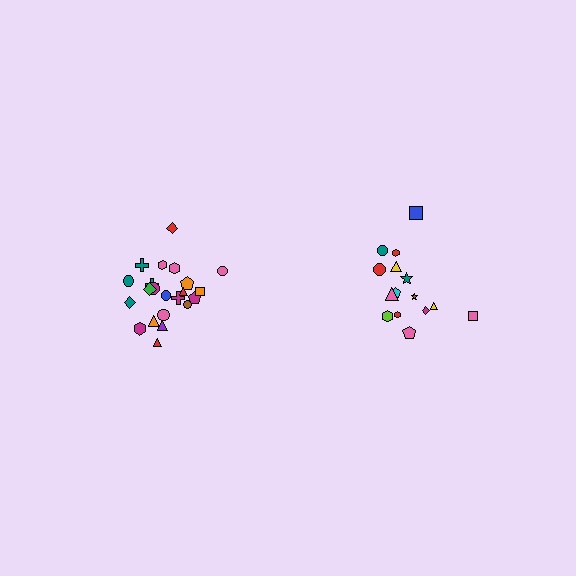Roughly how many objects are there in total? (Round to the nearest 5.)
Roughly 35 objects in total.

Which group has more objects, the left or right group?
The left group.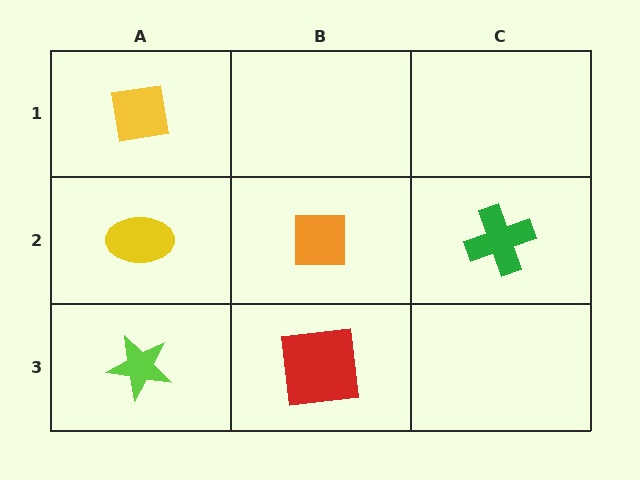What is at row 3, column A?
A lime star.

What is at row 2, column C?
A green cross.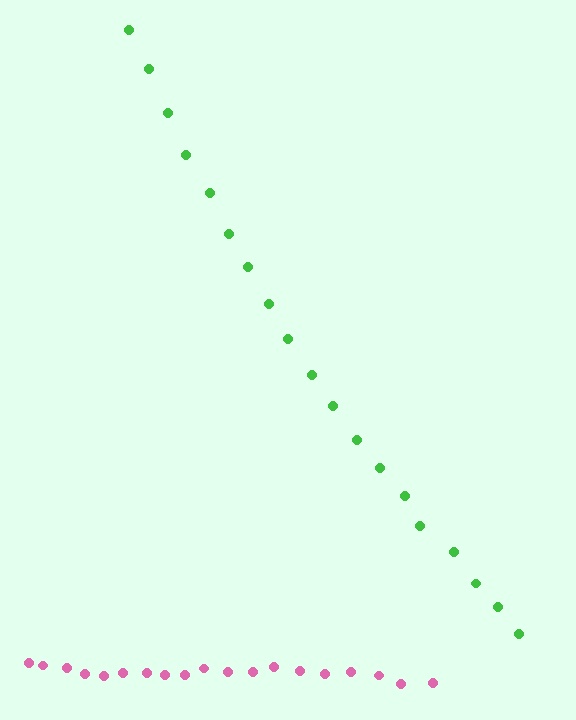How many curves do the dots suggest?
There are 2 distinct paths.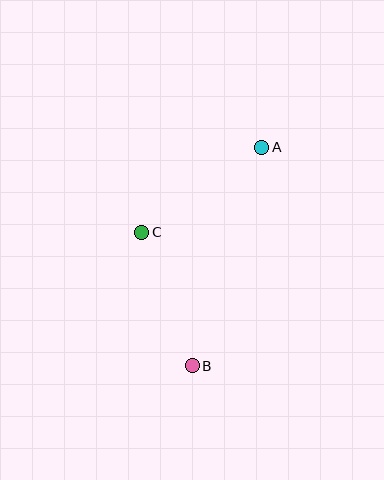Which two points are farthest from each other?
Points A and B are farthest from each other.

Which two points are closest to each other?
Points B and C are closest to each other.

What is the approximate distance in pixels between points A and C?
The distance between A and C is approximately 147 pixels.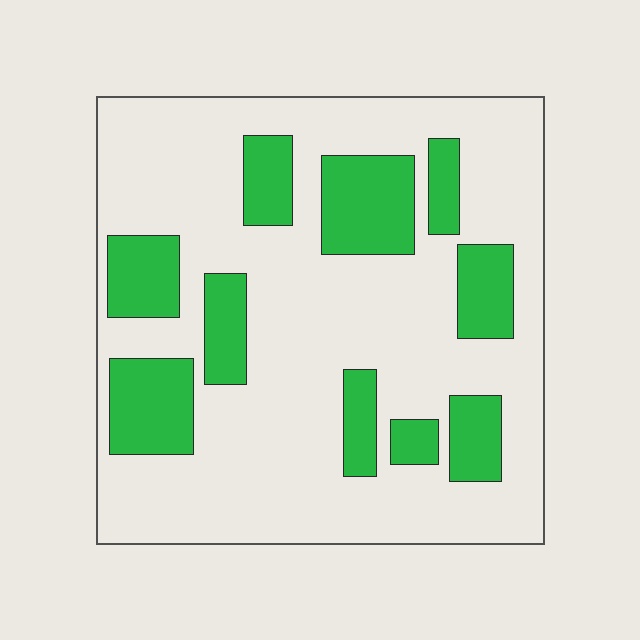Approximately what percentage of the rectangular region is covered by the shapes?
Approximately 25%.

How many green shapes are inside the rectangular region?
10.